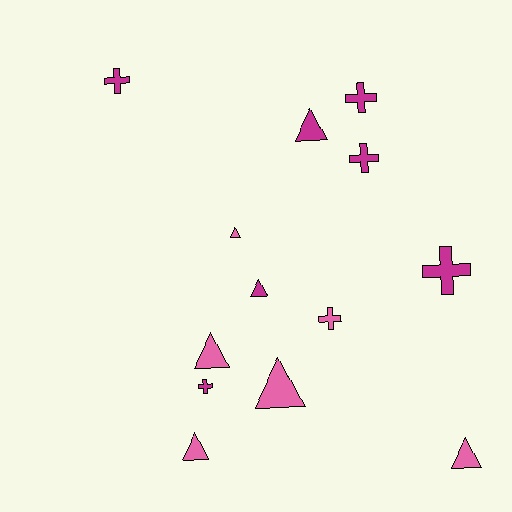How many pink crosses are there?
There is 1 pink cross.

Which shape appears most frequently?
Triangle, with 7 objects.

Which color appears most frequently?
Magenta, with 7 objects.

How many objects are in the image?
There are 13 objects.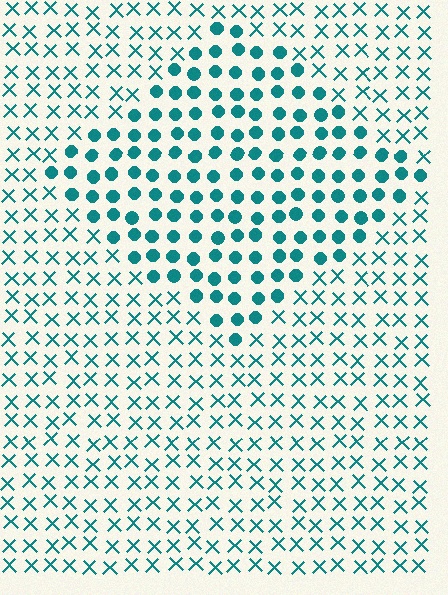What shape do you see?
I see a diamond.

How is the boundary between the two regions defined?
The boundary is defined by a change in element shape: circles inside vs. X marks outside. All elements share the same color and spacing.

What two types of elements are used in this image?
The image uses circles inside the diamond region and X marks outside it.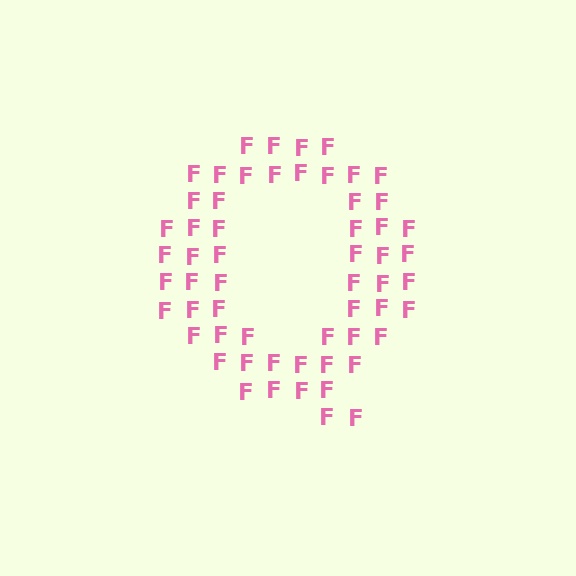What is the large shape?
The large shape is the letter Q.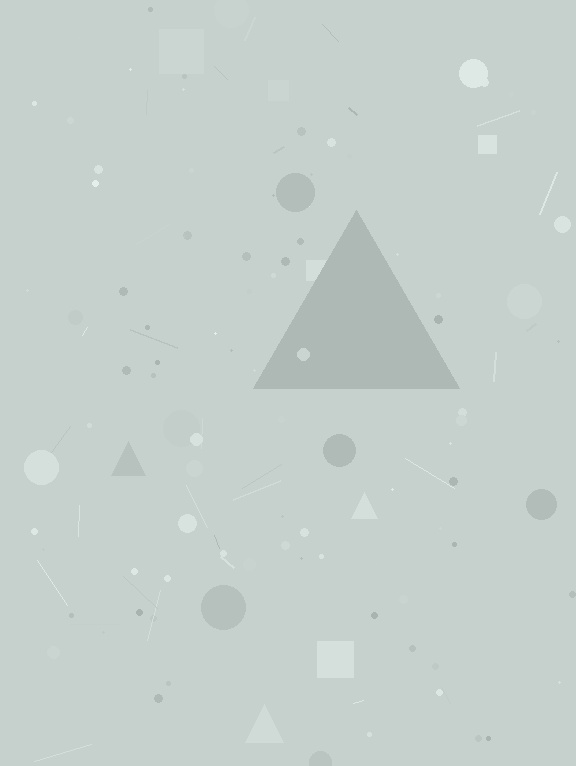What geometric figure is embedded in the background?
A triangle is embedded in the background.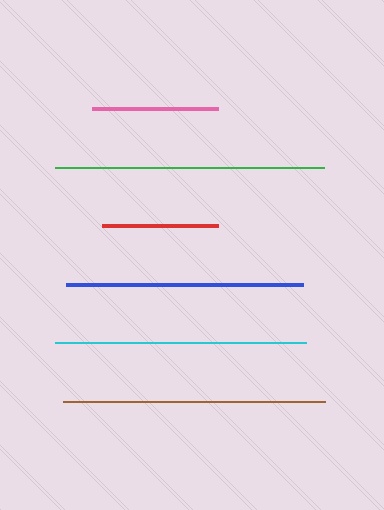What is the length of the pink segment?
The pink segment is approximately 126 pixels long.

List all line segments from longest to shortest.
From longest to shortest: green, brown, cyan, blue, pink, red.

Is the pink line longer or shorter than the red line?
The pink line is longer than the red line.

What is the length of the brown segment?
The brown segment is approximately 262 pixels long.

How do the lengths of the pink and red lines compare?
The pink and red lines are approximately the same length.